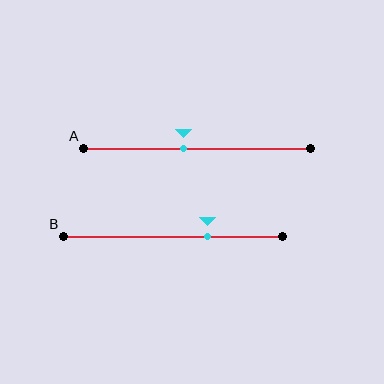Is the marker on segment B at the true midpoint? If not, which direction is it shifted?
No, the marker on segment B is shifted to the right by about 16% of the segment length.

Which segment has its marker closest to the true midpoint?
Segment A has its marker closest to the true midpoint.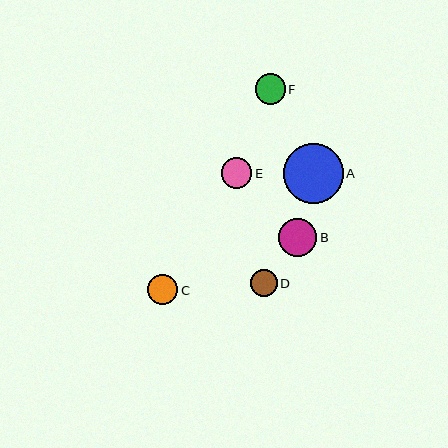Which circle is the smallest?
Circle D is the smallest with a size of approximately 27 pixels.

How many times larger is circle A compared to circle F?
Circle A is approximately 2.0 times the size of circle F.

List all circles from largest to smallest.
From largest to smallest: A, B, E, C, F, D.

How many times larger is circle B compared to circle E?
Circle B is approximately 1.2 times the size of circle E.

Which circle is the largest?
Circle A is the largest with a size of approximately 60 pixels.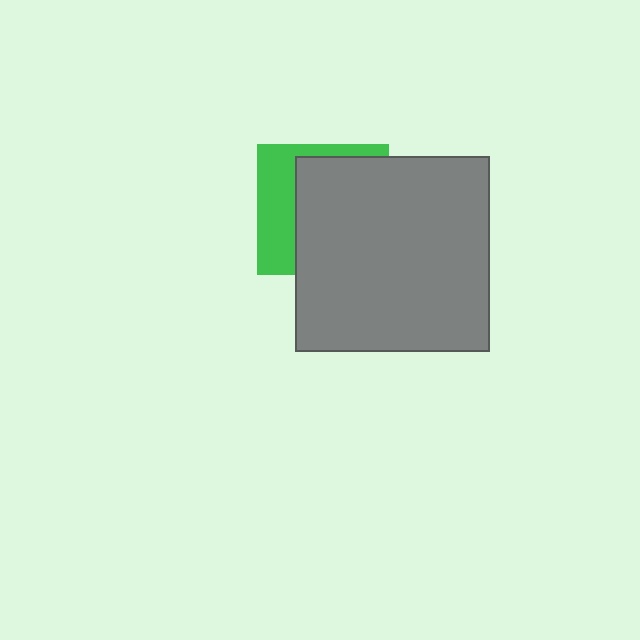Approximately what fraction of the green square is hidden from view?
Roughly 65% of the green square is hidden behind the gray square.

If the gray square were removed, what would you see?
You would see the complete green square.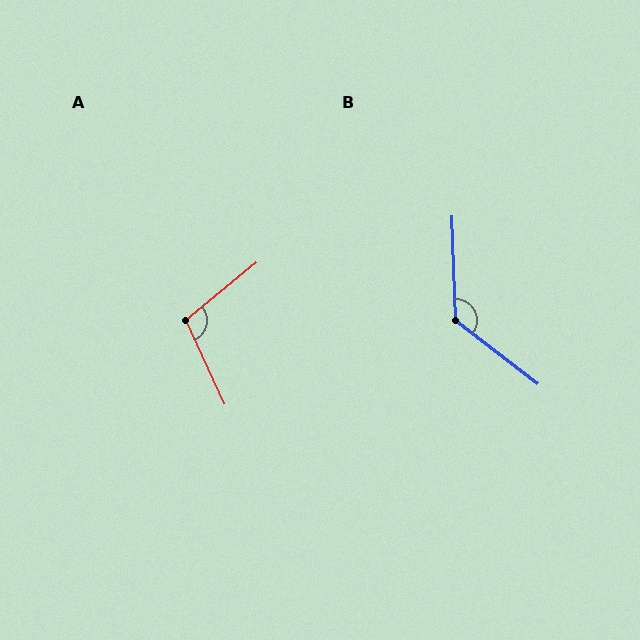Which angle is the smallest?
A, at approximately 104 degrees.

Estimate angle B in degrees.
Approximately 130 degrees.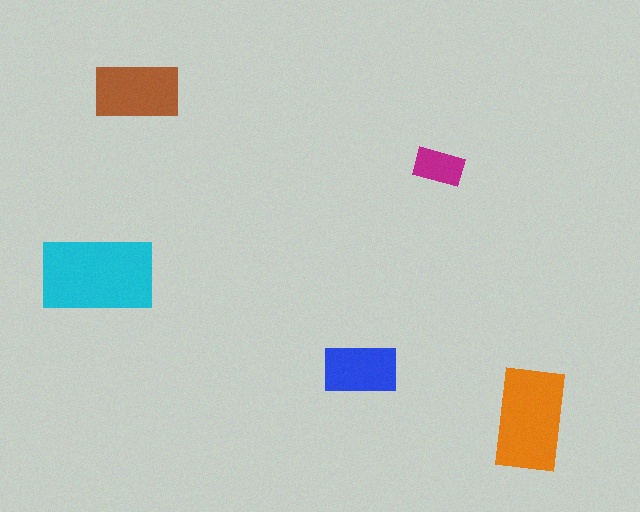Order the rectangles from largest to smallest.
the cyan one, the orange one, the brown one, the blue one, the magenta one.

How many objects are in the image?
There are 5 objects in the image.